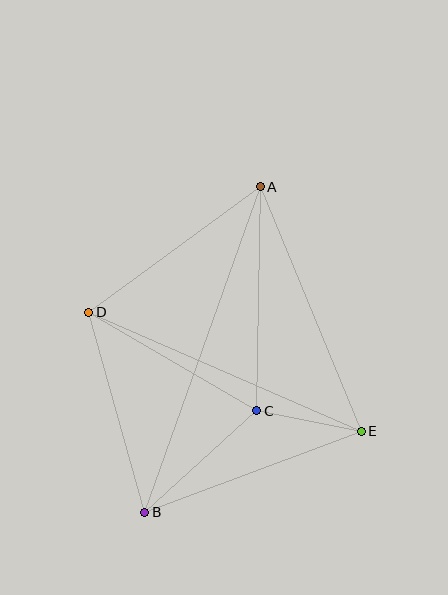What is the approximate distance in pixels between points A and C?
The distance between A and C is approximately 224 pixels.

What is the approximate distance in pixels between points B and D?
The distance between B and D is approximately 208 pixels.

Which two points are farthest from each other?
Points A and B are farthest from each other.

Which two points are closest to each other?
Points C and E are closest to each other.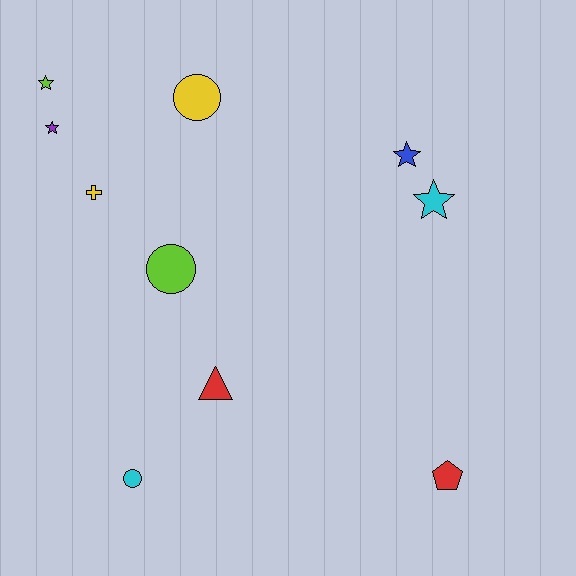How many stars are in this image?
There are 4 stars.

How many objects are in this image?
There are 10 objects.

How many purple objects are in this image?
There is 1 purple object.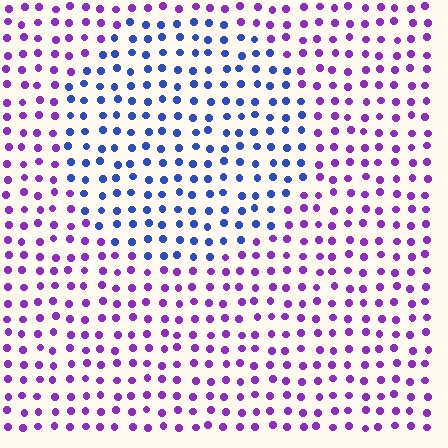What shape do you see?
I see a circle.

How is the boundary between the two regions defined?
The boundary is defined purely by a slight shift in hue (about 55 degrees). Spacing, size, and orientation are identical on both sides.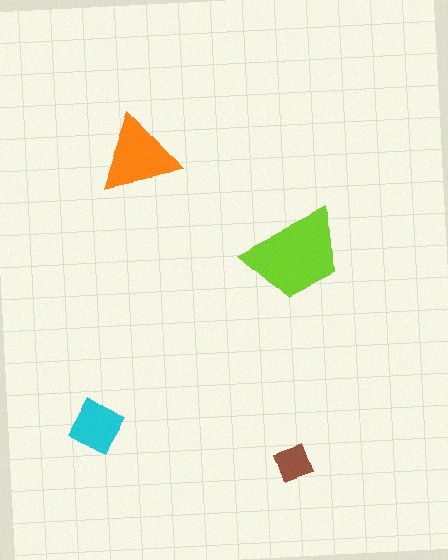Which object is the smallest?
The brown square.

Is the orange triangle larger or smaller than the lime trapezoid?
Smaller.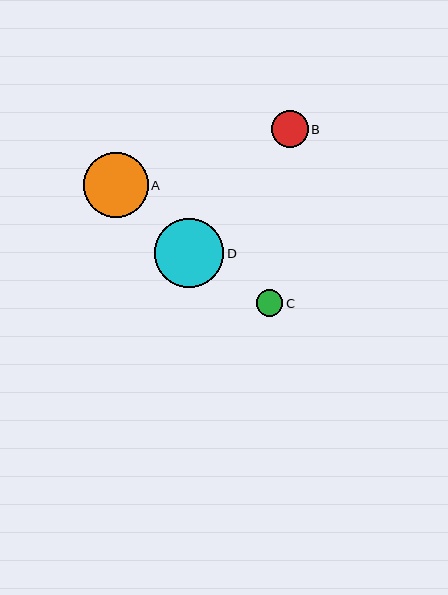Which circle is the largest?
Circle D is the largest with a size of approximately 69 pixels.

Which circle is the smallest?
Circle C is the smallest with a size of approximately 26 pixels.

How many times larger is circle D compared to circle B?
Circle D is approximately 1.9 times the size of circle B.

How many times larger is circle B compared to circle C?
Circle B is approximately 1.4 times the size of circle C.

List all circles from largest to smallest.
From largest to smallest: D, A, B, C.